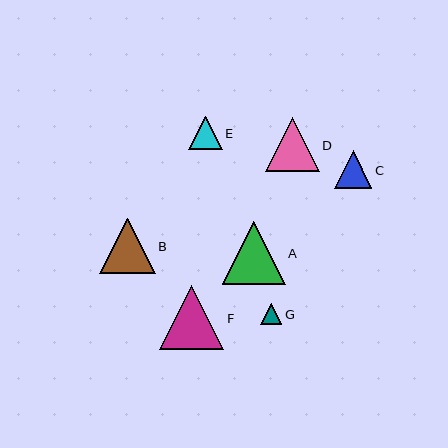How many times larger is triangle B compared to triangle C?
Triangle B is approximately 1.5 times the size of triangle C.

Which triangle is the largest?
Triangle F is the largest with a size of approximately 64 pixels.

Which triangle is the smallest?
Triangle G is the smallest with a size of approximately 21 pixels.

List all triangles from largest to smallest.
From largest to smallest: F, A, B, D, C, E, G.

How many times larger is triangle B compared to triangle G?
Triangle B is approximately 2.7 times the size of triangle G.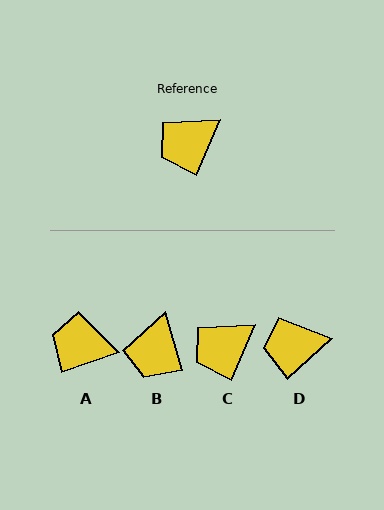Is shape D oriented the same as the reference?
No, it is off by about 24 degrees.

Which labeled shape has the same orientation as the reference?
C.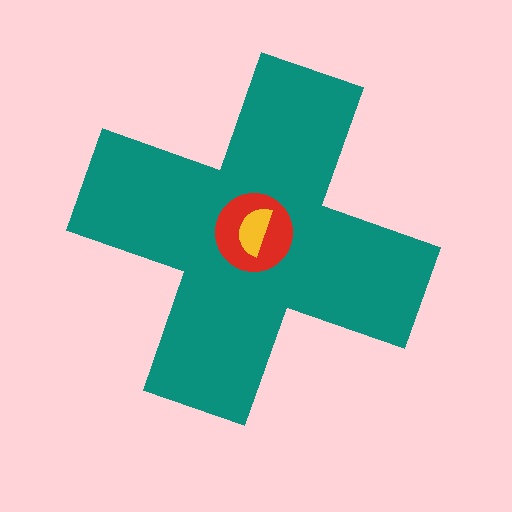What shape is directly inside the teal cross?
The red circle.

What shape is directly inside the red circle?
The yellow semicircle.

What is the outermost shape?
The teal cross.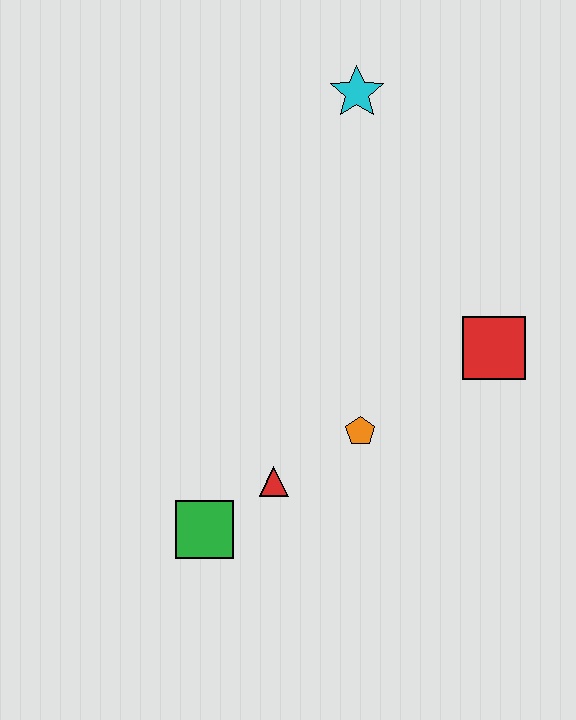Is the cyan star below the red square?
No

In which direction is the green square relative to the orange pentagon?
The green square is to the left of the orange pentagon.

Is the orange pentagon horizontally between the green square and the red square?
Yes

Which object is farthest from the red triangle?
The cyan star is farthest from the red triangle.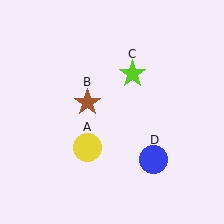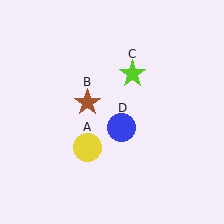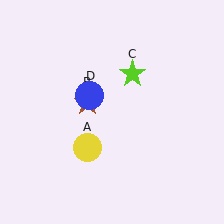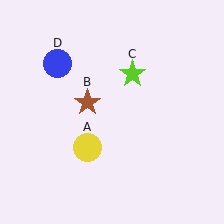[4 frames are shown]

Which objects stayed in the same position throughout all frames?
Yellow circle (object A) and brown star (object B) and lime star (object C) remained stationary.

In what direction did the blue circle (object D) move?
The blue circle (object D) moved up and to the left.